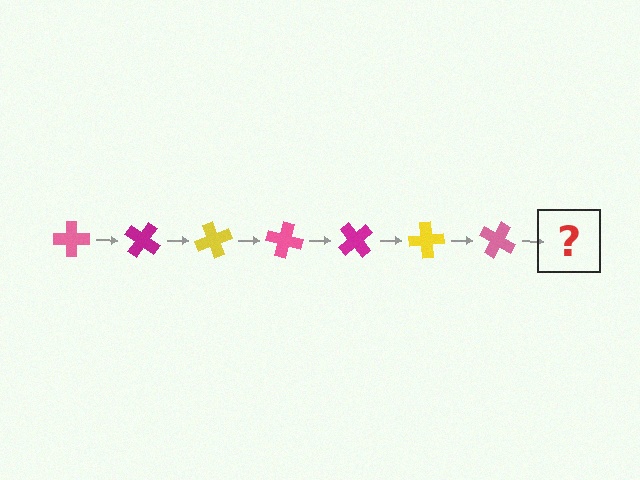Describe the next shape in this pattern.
It should be a magenta cross, rotated 245 degrees from the start.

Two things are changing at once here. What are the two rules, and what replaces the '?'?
The two rules are that it rotates 35 degrees each step and the color cycles through pink, magenta, and yellow. The '?' should be a magenta cross, rotated 245 degrees from the start.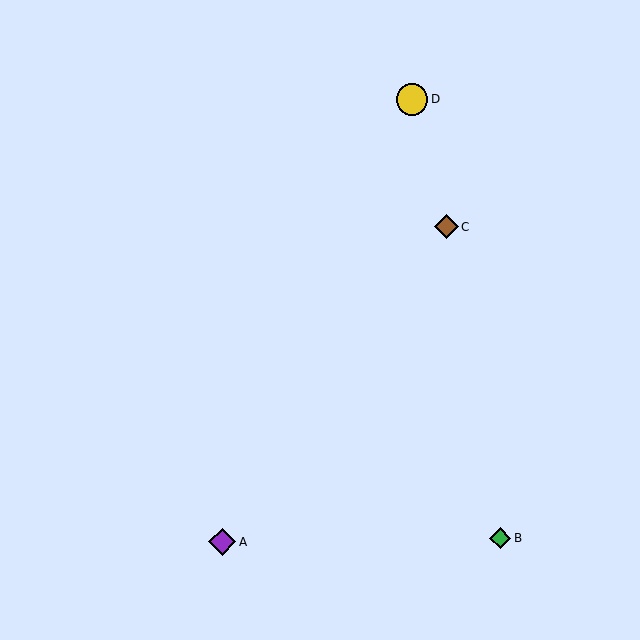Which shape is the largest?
The yellow circle (labeled D) is the largest.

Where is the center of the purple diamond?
The center of the purple diamond is at (222, 542).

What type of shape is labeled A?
Shape A is a purple diamond.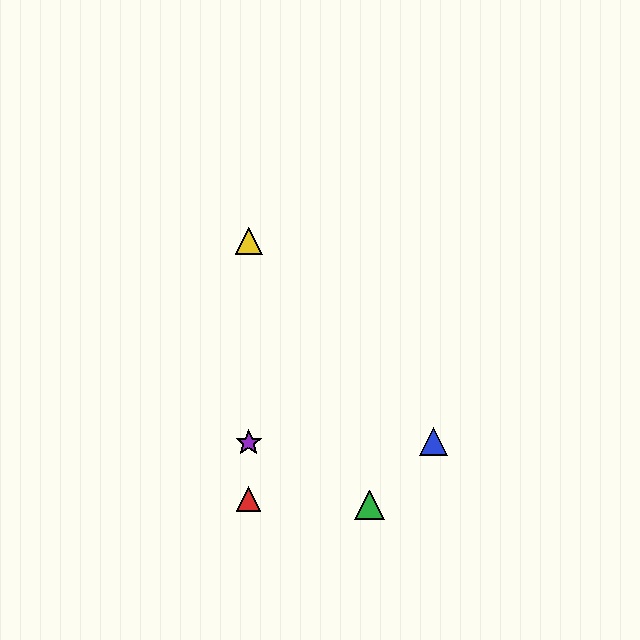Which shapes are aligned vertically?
The red triangle, the yellow triangle, the purple star are aligned vertically.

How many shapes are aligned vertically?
3 shapes (the red triangle, the yellow triangle, the purple star) are aligned vertically.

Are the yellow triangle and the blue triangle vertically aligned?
No, the yellow triangle is at x≈249 and the blue triangle is at x≈433.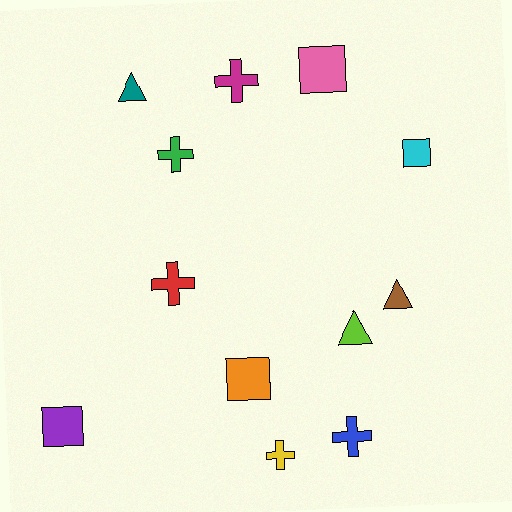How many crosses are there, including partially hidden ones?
There are 5 crosses.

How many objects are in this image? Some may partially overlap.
There are 12 objects.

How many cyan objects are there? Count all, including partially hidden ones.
There is 1 cyan object.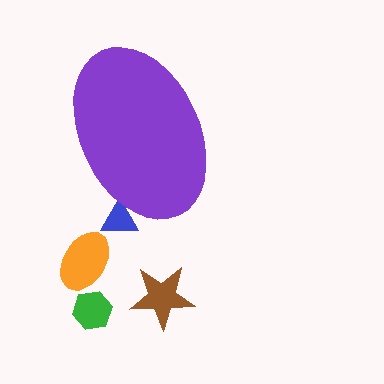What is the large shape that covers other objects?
A purple ellipse.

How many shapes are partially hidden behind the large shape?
1 shape is partially hidden.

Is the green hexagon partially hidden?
No, the green hexagon is fully visible.